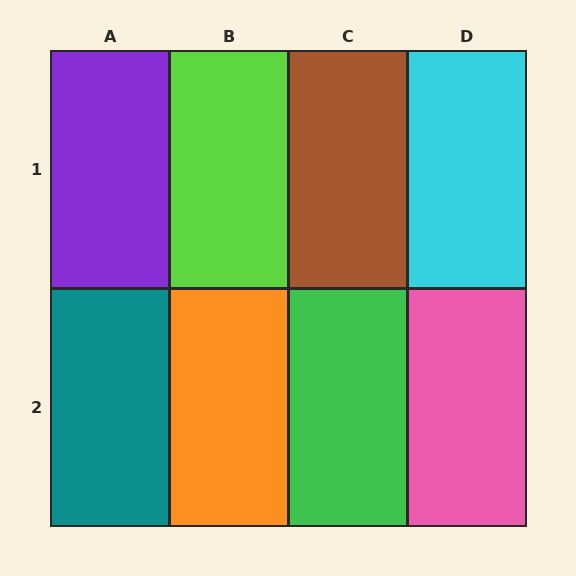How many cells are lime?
1 cell is lime.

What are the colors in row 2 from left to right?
Teal, orange, green, pink.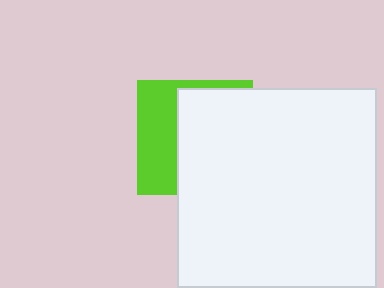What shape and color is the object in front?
The object in front is a white square.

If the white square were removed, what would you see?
You would see the complete lime square.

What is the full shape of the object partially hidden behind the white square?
The partially hidden object is a lime square.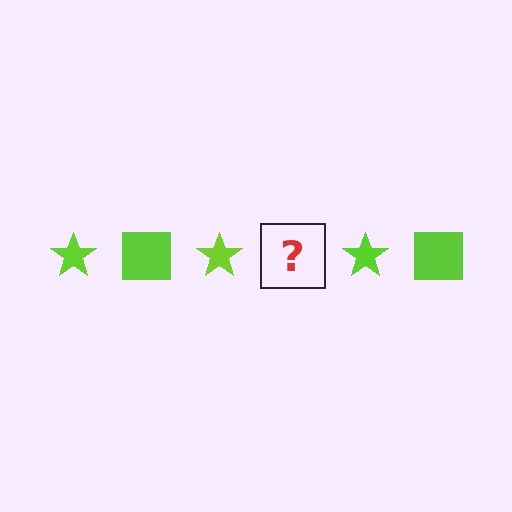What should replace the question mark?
The question mark should be replaced with a lime square.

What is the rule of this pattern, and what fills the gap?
The rule is that the pattern cycles through star, square shapes in lime. The gap should be filled with a lime square.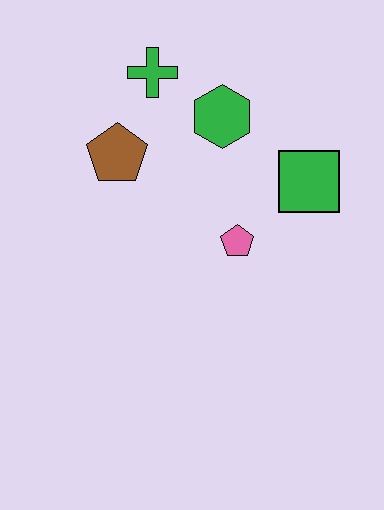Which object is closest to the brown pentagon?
The green cross is closest to the brown pentagon.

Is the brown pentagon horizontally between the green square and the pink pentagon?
No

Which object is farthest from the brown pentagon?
The green square is farthest from the brown pentagon.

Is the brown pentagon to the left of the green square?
Yes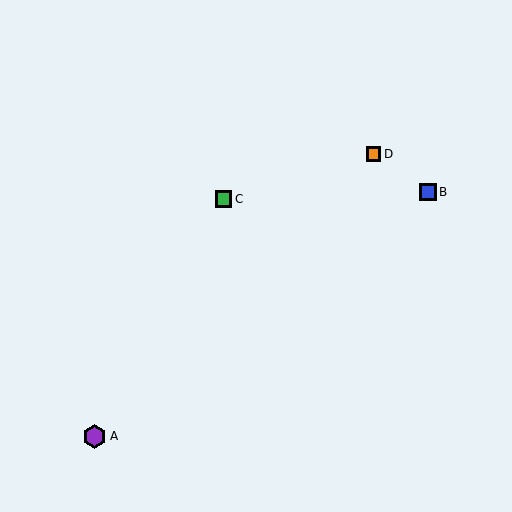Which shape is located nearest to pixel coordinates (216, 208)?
The green square (labeled C) at (223, 199) is nearest to that location.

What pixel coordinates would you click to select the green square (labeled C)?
Click at (223, 199) to select the green square C.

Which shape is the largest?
The purple hexagon (labeled A) is the largest.